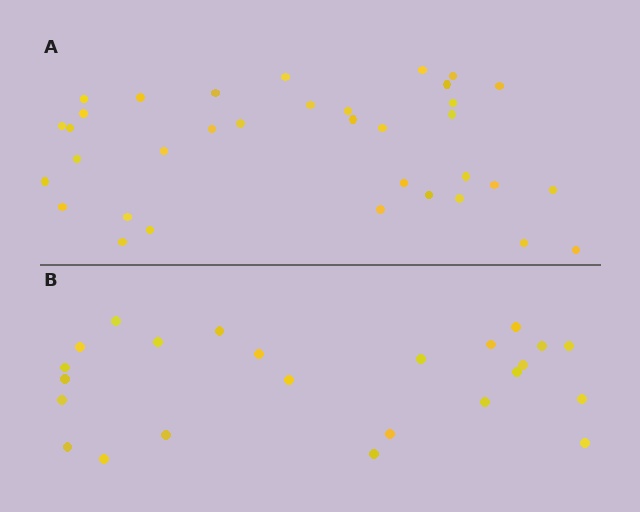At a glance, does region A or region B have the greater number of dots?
Region A (the top region) has more dots.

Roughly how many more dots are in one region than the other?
Region A has roughly 12 or so more dots than region B.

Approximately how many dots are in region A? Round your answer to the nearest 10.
About 40 dots. (The exact count is 35, which rounds to 40.)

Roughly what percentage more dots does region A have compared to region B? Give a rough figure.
About 45% more.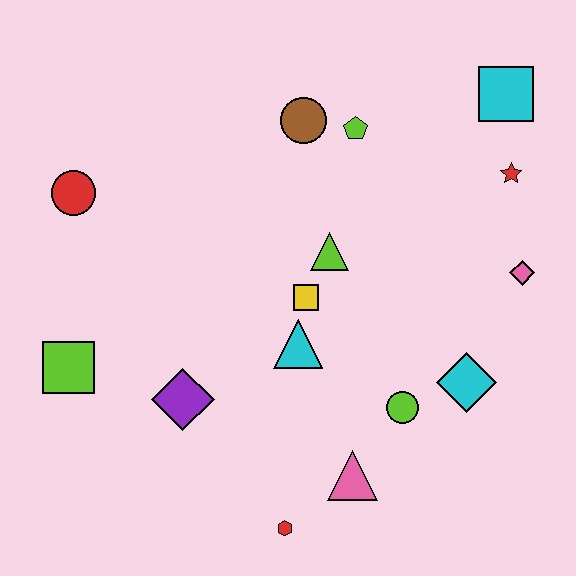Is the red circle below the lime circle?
No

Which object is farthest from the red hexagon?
The cyan square is farthest from the red hexagon.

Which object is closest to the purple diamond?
The lime square is closest to the purple diamond.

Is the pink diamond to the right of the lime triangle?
Yes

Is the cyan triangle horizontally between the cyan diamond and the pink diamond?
No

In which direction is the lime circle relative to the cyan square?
The lime circle is below the cyan square.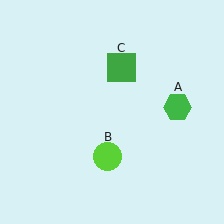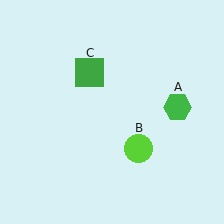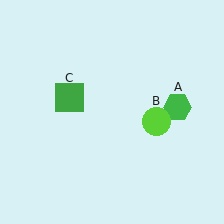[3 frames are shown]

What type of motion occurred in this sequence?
The lime circle (object B), green square (object C) rotated counterclockwise around the center of the scene.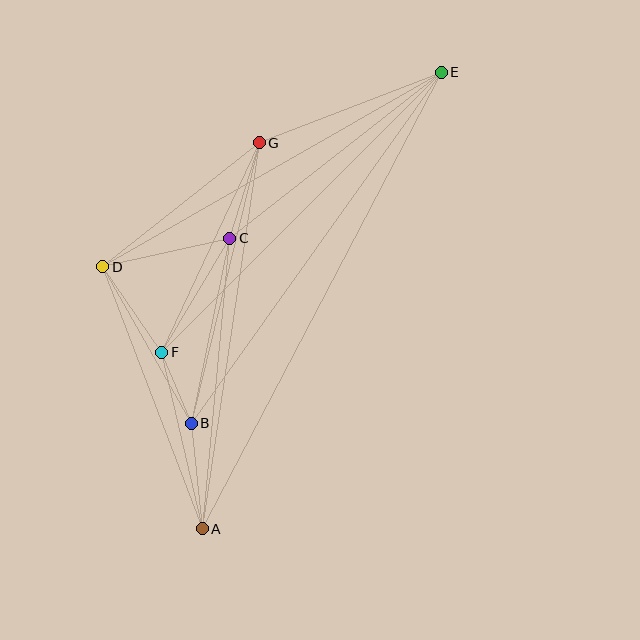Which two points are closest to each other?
Points B and F are closest to each other.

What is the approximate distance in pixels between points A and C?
The distance between A and C is approximately 291 pixels.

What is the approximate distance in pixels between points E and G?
The distance between E and G is approximately 195 pixels.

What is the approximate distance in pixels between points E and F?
The distance between E and F is approximately 396 pixels.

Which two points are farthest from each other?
Points A and E are farthest from each other.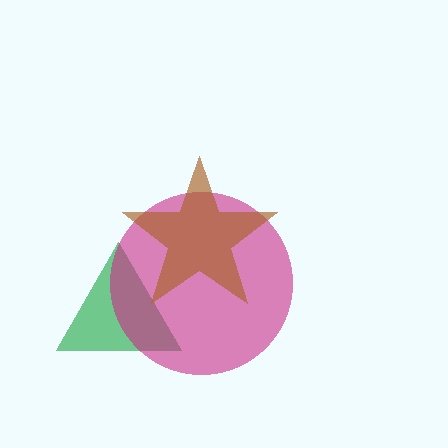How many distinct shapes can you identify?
There are 3 distinct shapes: a green triangle, a magenta circle, a brown star.